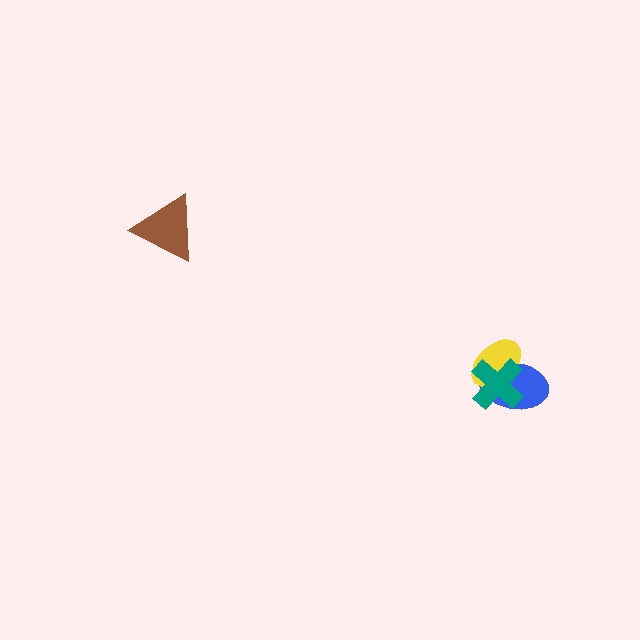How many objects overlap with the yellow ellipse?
2 objects overlap with the yellow ellipse.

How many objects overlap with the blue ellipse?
2 objects overlap with the blue ellipse.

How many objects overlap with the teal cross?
2 objects overlap with the teal cross.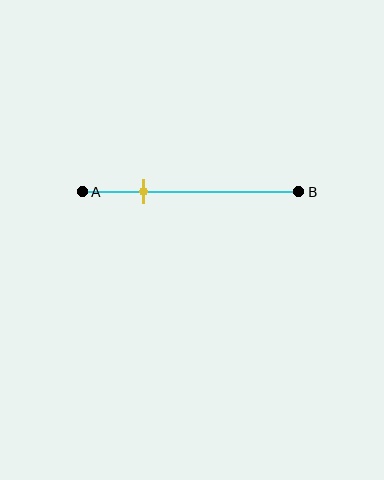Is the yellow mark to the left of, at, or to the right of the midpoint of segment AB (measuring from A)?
The yellow mark is to the left of the midpoint of segment AB.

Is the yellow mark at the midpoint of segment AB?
No, the mark is at about 30% from A, not at the 50% midpoint.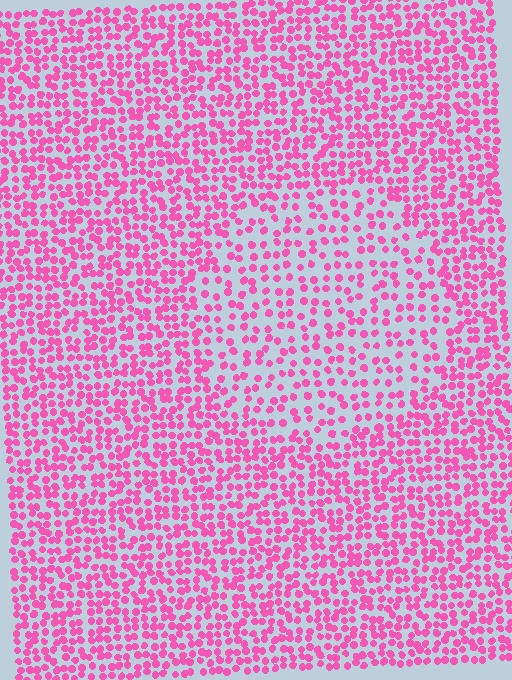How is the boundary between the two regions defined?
The boundary is defined by a change in element density (approximately 1.7x ratio). All elements are the same color, size, and shape.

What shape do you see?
I see a circle.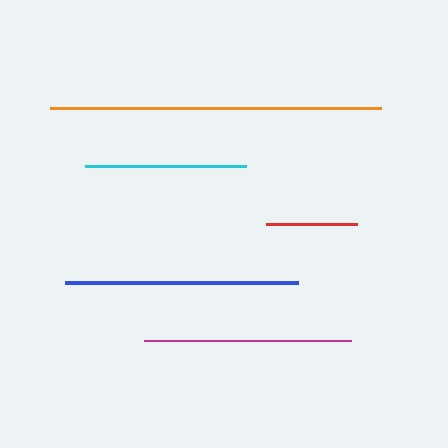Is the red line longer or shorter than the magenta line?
The magenta line is longer than the red line.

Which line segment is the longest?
The orange line is the longest at approximately 331 pixels.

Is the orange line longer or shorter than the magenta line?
The orange line is longer than the magenta line.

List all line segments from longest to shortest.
From longest to shortest: orange, blue, magenta, cyan, red.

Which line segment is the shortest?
The red line is the shortest at approximately 91 pixels.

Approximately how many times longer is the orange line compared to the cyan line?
The orange line is approximately 2.1 times the length of the cyan line.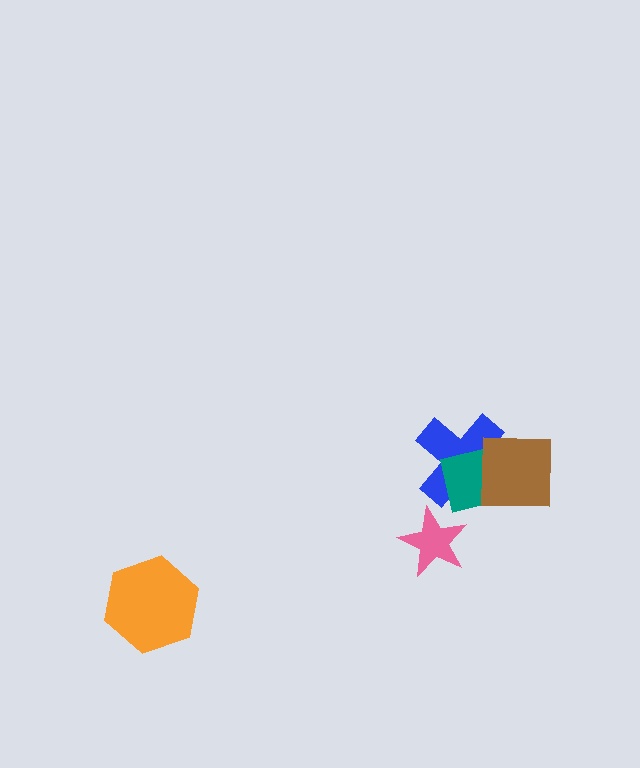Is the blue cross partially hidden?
Yes, it is partially covered by another shape.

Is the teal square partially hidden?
Yes, it is partially covered by another shape.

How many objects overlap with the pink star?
0 objects overlap with the pink star.